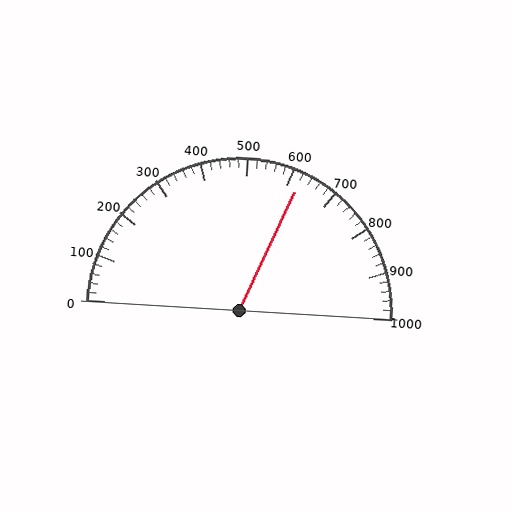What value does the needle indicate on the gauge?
The needle indicates approximately 620.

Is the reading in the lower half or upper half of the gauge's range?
The reading is in the upper half of the range (0 to 1000).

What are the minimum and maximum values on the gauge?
The gauge ranges from 0 to 1000.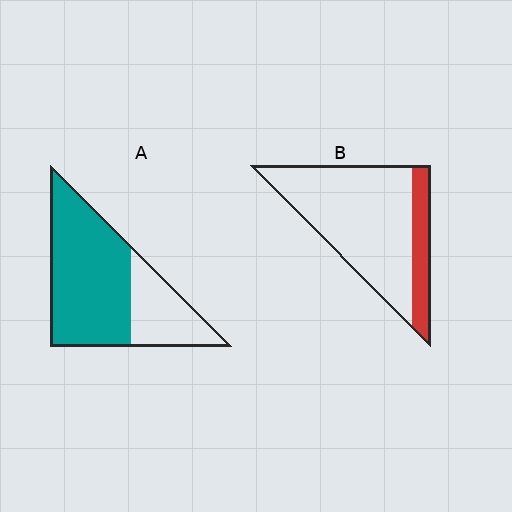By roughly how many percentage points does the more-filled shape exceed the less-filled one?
By roughly 50 percentage points (A over B).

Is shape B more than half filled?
No.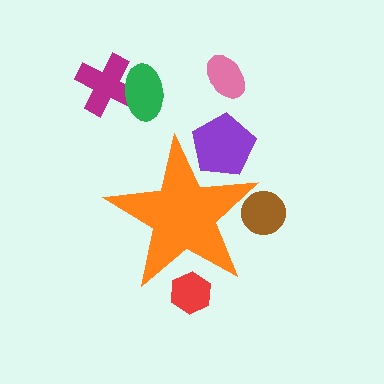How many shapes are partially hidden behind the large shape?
3 shapes are partially hidden.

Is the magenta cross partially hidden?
No, the magenta cross is fully visible.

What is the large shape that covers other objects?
An orange star.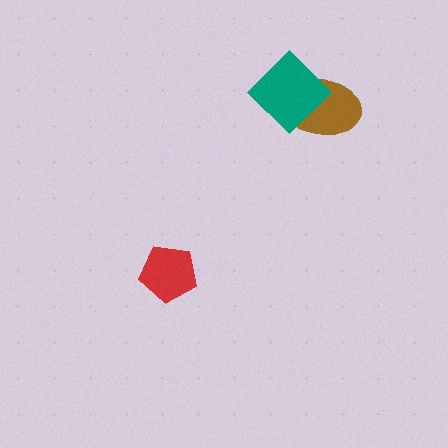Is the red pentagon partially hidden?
No, no other shape covers it.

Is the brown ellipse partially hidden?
Yes, it is partially covered by another shape.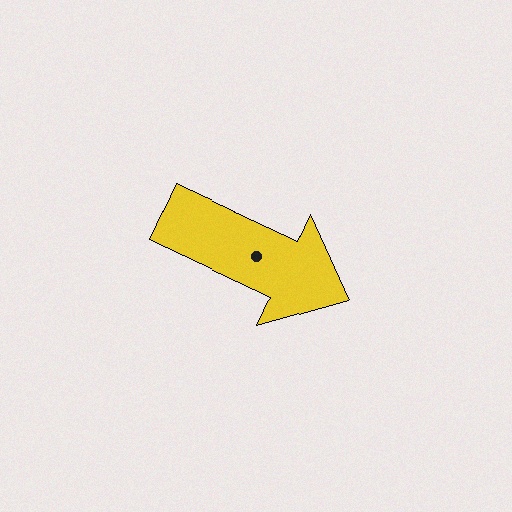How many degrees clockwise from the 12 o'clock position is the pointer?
Approximately 115 degrees.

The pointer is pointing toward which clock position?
Roughly 4 o'clock.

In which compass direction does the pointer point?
Southeast.